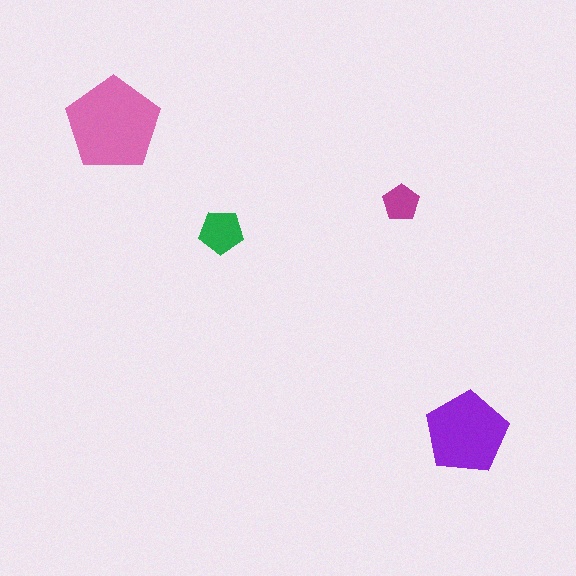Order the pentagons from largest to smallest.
the pink one, the purple one, the green one, the magenta one.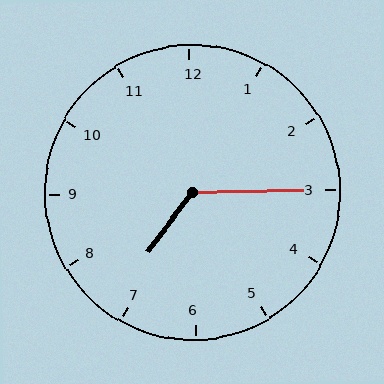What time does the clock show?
7:15.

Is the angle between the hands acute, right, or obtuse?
It is obtuse.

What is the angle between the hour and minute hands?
Approximately 128 degrees.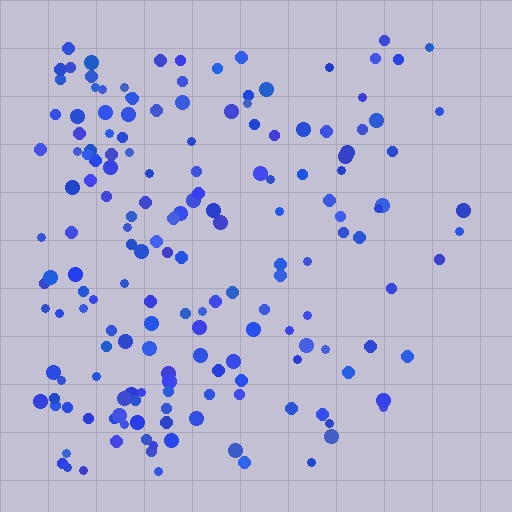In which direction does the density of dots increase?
From right to left, with the left side densest.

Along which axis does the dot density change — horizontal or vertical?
Horizontal.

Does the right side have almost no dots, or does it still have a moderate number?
Still a moderate number, just noticeably fewer than the left.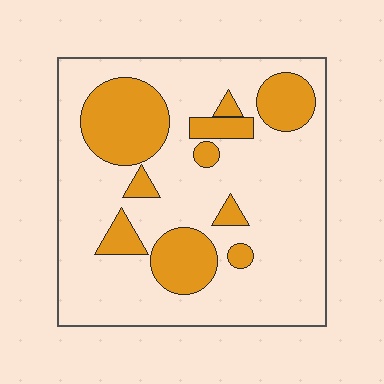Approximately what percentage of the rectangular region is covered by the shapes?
Approximately 25%.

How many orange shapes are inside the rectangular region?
10.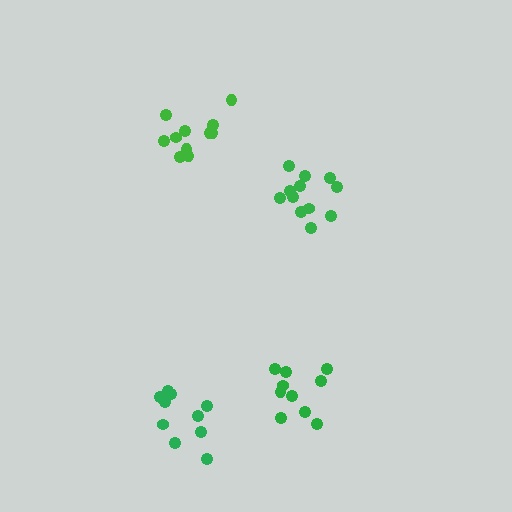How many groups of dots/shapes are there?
There are 4 groups.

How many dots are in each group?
Group 1: 10 dots, Group 2: 11 dots, Group 3: 10 dots, Group 4: 12 dots (43 total).